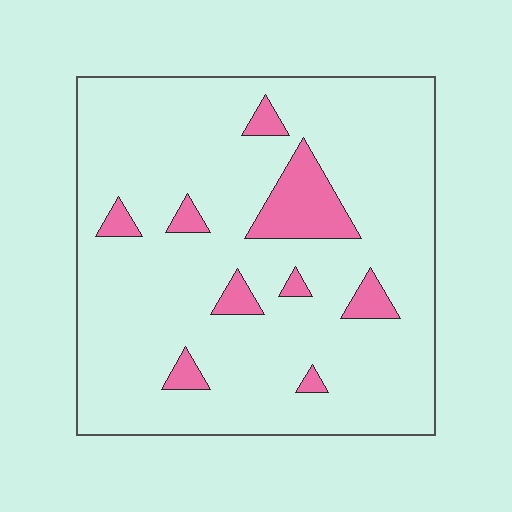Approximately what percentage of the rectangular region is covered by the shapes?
Approximately 10%.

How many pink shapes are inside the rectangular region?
9.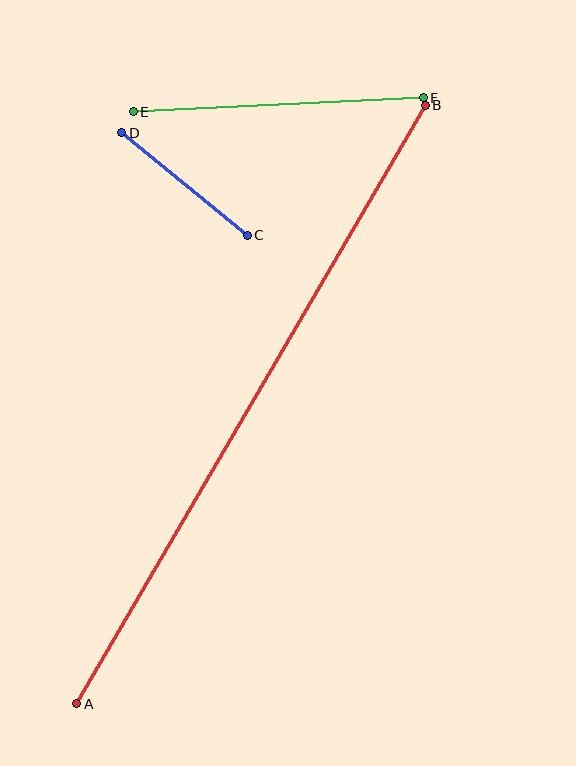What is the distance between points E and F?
The distance is approximately 290 pixels.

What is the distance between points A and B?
The distance is approximately 692 pixels.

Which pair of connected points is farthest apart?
Points A and B are farthest apart.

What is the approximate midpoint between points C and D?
The midpoint is at approximately (184, 184) pixels.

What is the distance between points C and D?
The distance is approximately 162 pixels.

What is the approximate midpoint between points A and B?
The midpoint is at approximately (251, 405) pixels.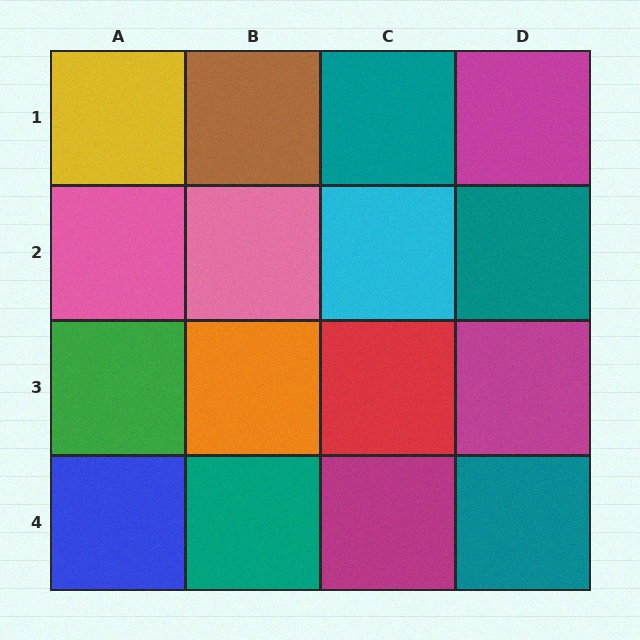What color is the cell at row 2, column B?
Pink.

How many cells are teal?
4 cells are teal.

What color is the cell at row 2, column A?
Pink.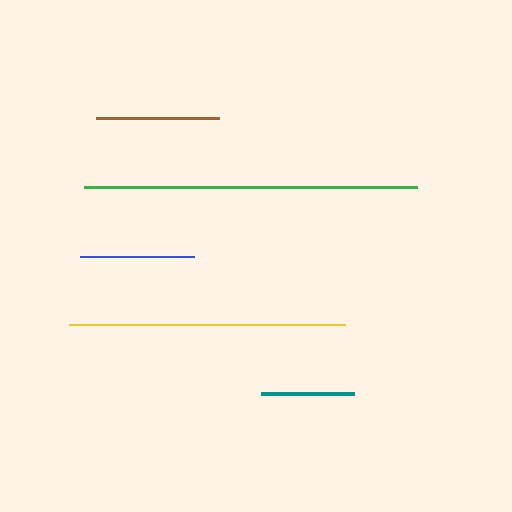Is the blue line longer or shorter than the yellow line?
The yellow line is longer than the blue line.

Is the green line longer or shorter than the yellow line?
The green line is longer than the yellow line.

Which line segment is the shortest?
The teal line is the shortest at approximately 93 pixels.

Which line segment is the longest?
The green line is the longest at approximately 332 pixels.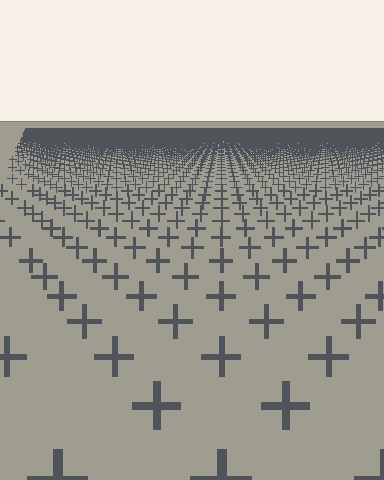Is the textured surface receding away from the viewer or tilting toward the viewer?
The surface is receding away from the viewer. Texture elements get smaller and denser toward the top.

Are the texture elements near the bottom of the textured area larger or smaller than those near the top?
Larger. Near the bottom, elements are closer to the viewer and appear at a bigger on-screen size.